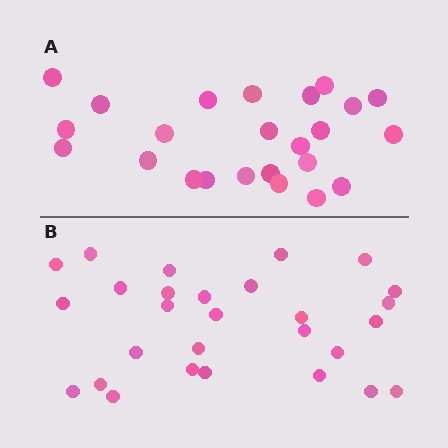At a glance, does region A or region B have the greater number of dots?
Region B (the bottom region) has more dots.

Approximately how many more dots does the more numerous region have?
Region B has about 4 more dots than region A.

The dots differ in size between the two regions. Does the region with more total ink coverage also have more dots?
No. Region A has more total ink coverage because its dots are larger, but region B actually contains more individual dots. Total area can be misleading — the number of items is what matters here.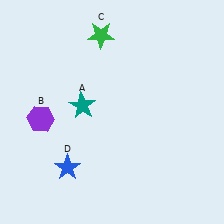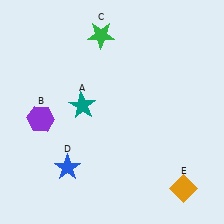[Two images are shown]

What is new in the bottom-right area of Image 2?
An orange diamond (E) was added in the bottom-right area of Image 2.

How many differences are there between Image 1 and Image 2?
There is 1 difference between the two images.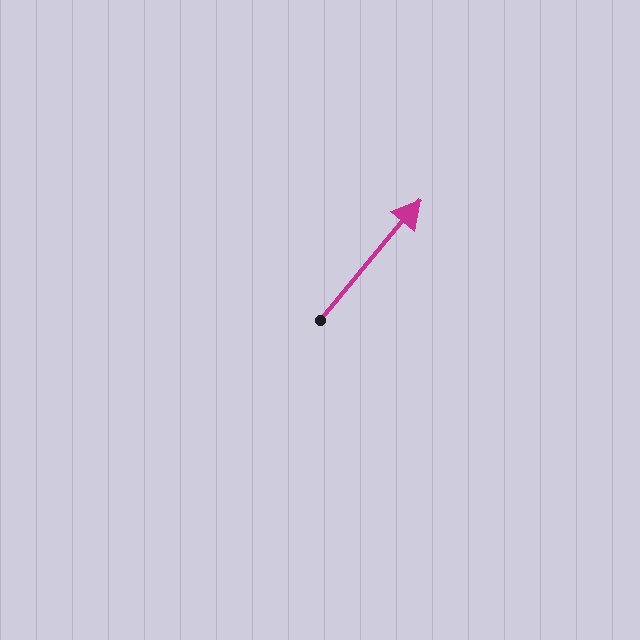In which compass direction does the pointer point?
Northeast.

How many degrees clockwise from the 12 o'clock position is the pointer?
Approximately 40 degrees.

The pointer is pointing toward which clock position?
Roughly 1 o'clock.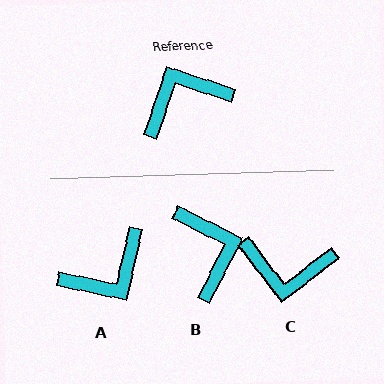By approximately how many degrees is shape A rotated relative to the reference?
Approximately 174 degrees clockwise.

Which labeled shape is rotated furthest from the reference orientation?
A, about 174 degrees away.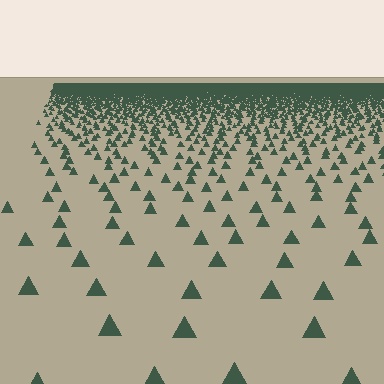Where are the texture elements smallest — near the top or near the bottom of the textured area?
Near the top.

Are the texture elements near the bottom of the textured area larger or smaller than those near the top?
Larger. Near the bottom, elements are closer to the viewer and appear at a bigger on-screen size.